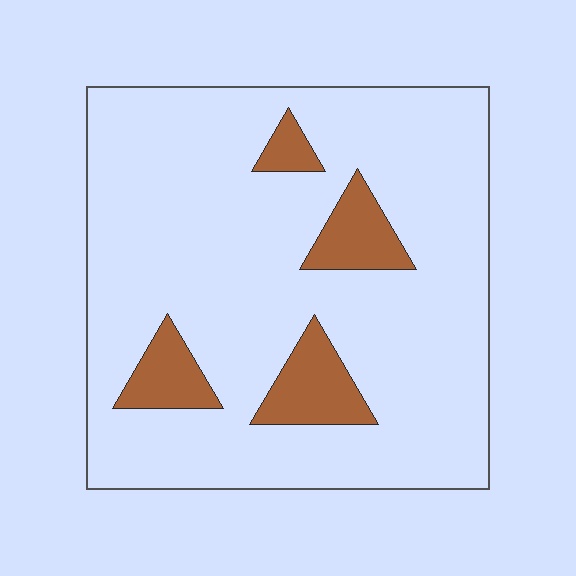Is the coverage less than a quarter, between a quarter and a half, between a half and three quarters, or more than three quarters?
Less than a quarter.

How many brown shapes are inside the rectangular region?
4.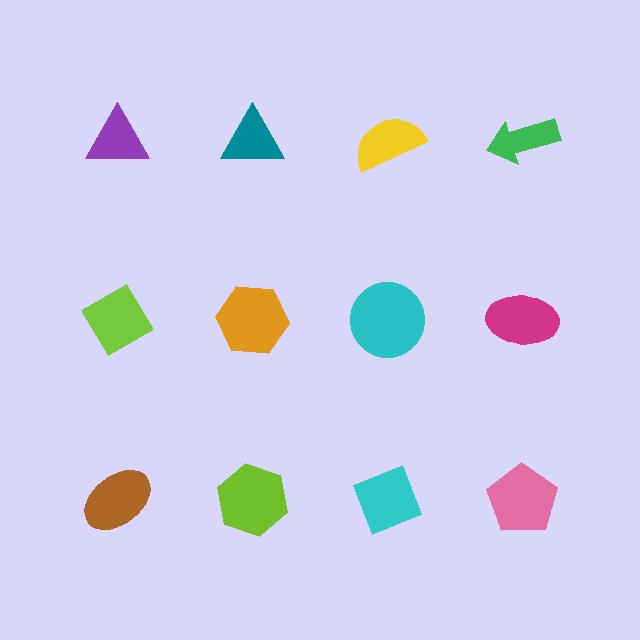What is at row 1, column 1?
A purple triangle.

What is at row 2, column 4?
A magenta ellipse.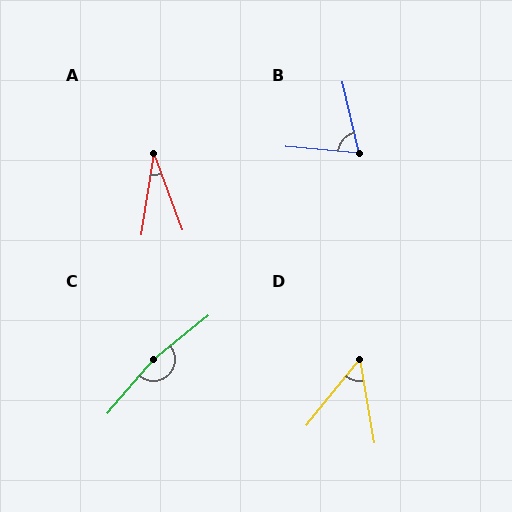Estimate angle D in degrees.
Approximately 48 degrees.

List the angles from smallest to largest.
A (29°), D (48°), B (72°), C (169°).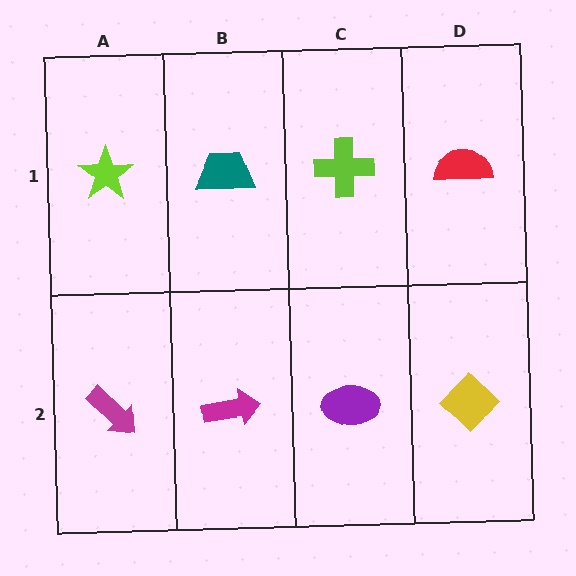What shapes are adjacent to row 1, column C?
A purple ellipse (row 2, column C), a teal trapezoid (row 1, column B), a red semicircle (row 1, column D).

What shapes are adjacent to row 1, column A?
A magenta arrow (row 2, column A), a teal trapezoid (row 1, column B).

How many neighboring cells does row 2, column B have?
3.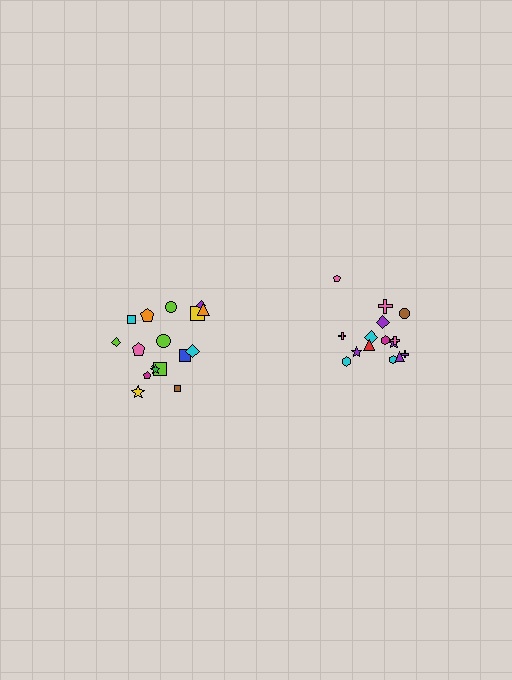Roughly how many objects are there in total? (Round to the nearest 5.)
Roughly 35 objects in total.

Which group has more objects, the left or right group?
The left group.